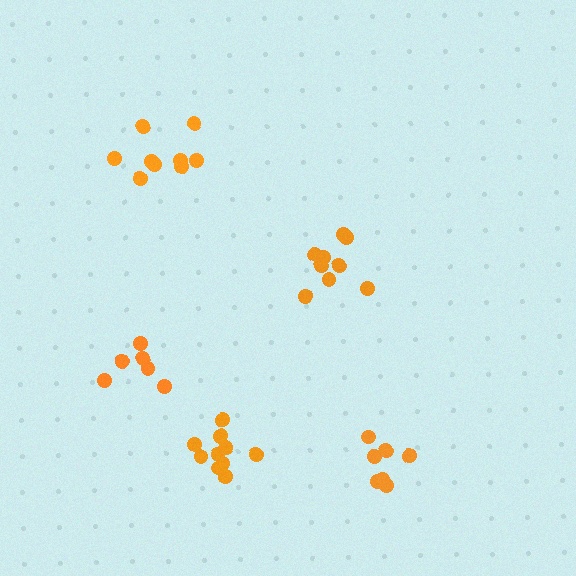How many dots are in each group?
Group 1: 6 dots, Group 2: 9 dots, Group 3: 9 dots, Group 4: 10 dots, Group 5: 7 dots (41 total).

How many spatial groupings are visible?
There are 5 spatial groupings.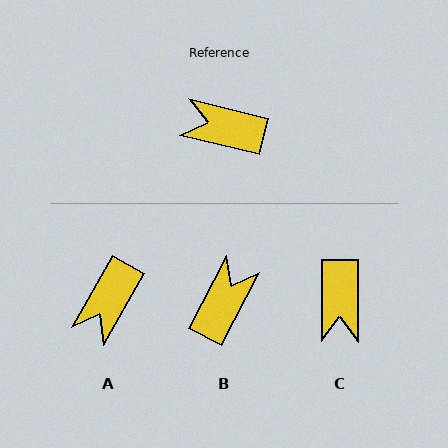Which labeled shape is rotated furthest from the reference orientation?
B, about 105 degrees away.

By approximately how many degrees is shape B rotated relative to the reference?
Approximately 105 degrees clockwise.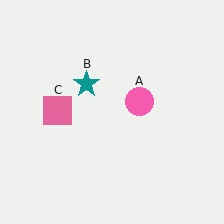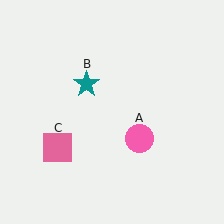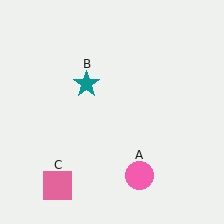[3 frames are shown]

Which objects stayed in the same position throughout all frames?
Teal star (object B) remained stationary.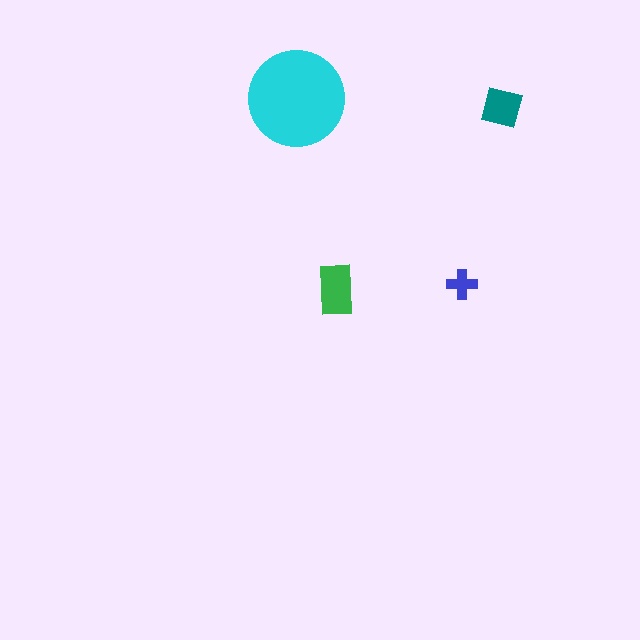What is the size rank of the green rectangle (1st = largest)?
2nd.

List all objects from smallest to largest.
The blue cross, the teal square, the green rectangle, the cyan circle.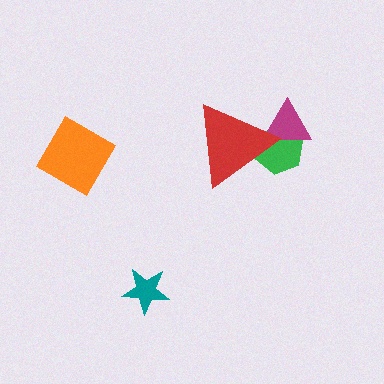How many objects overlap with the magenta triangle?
2 objects overlap with the magenta triangle.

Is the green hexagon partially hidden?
Yes, it is partially covered by another shape.